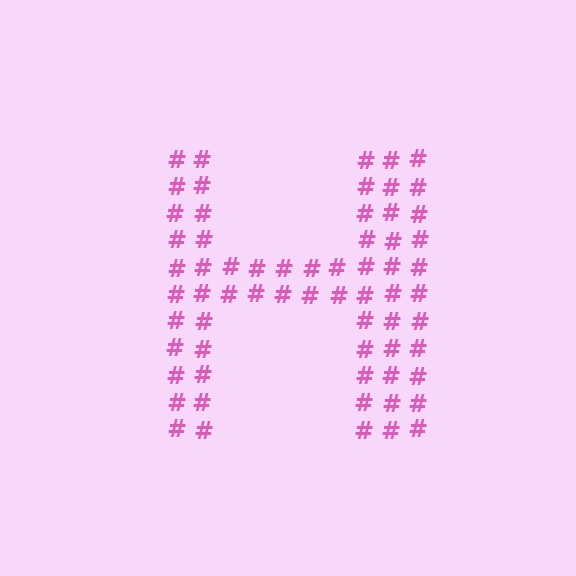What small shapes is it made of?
It is made of small hash symbols.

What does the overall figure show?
The overall figure shows the letter H.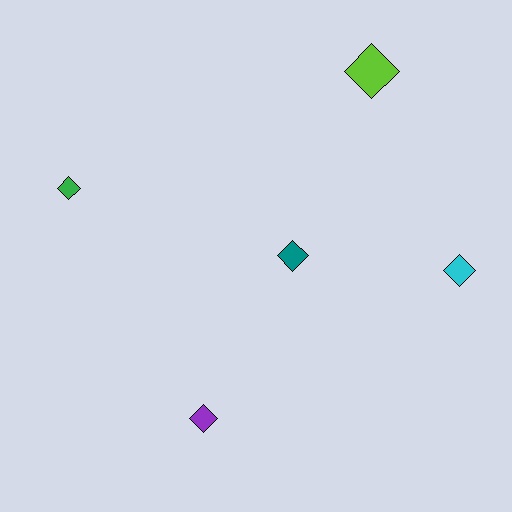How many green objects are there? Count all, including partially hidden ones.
There is 1 green object.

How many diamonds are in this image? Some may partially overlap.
There are 5 diamonds.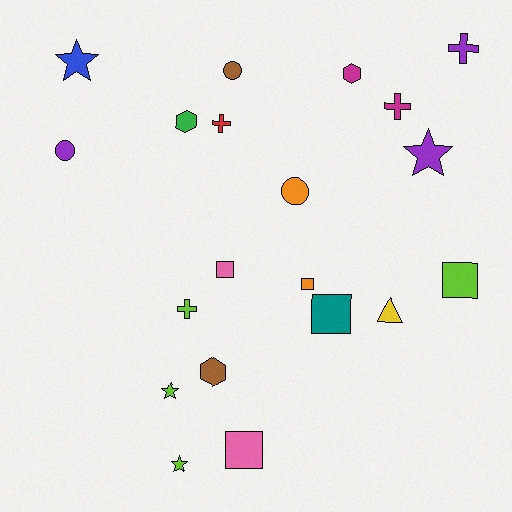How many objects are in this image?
There are 20 objects.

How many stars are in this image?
There are 4 stars.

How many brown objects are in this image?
There are 2 brown objects.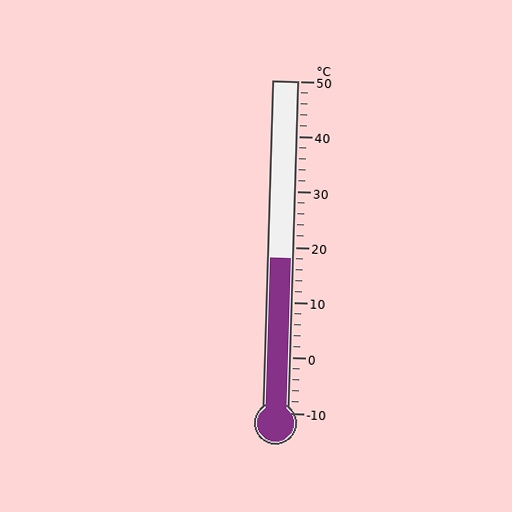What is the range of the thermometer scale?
The thermometer scale ranges from -10°C to 50°C.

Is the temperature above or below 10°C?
The temperature is above 10°C.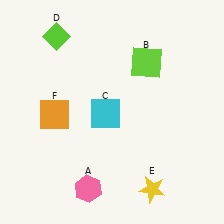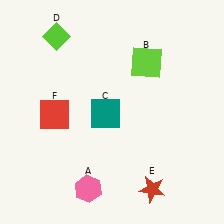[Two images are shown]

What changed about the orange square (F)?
In Image 1, F is orange. In Image 2, it changed to red.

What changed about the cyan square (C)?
In Image 1, C is cyan. In Image 2, it changed to teal.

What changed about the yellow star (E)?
In Image 1, E is yellow. In Image 2, it changed to red.